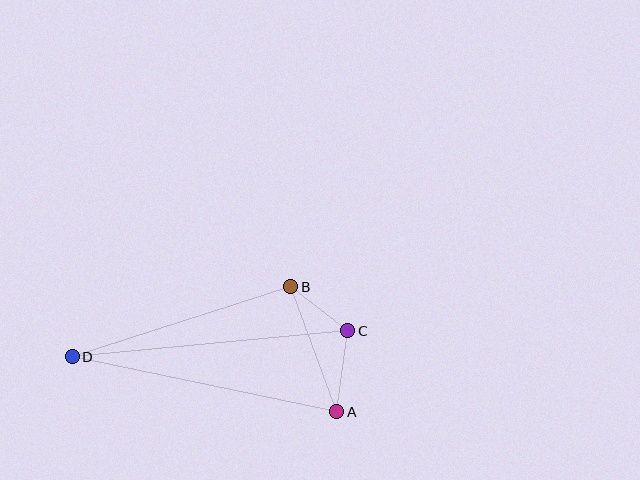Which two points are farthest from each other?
Points C and D are farthest from each other.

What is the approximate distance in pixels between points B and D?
The distance between B and D is approximately 229 pixels.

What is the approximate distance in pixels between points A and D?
The distance between A and D is approximately 270 pixels.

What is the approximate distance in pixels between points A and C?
The distance between A and C is approximately 82 pixels.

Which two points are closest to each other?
Points B and C are closest to each other.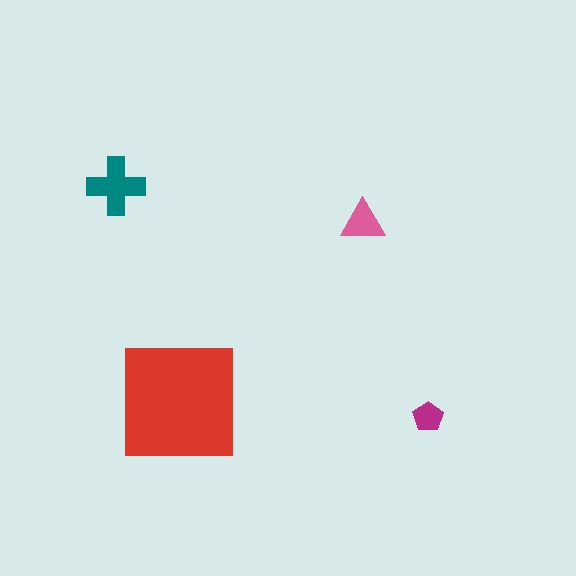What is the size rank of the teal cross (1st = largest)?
2nd.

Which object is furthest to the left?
The teal cross is leftmost.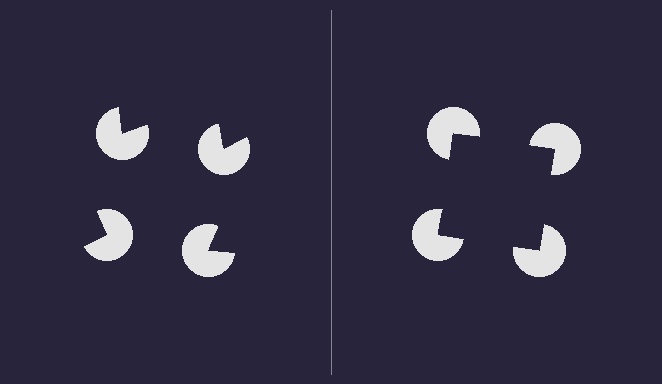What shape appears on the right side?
An illusory square.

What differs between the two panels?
The pac-man discs are positioned identically on both sides; only the wedge orientations differ. On the right they align to a square; on the left they are misaligned.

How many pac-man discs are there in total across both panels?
8 — 4 on each side.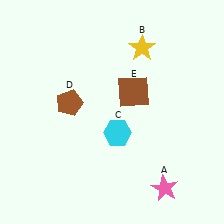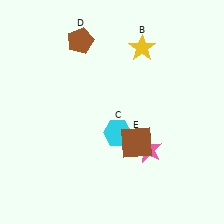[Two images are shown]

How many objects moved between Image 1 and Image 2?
3 objects moved between the two images.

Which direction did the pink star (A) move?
The pink star (A) moved up.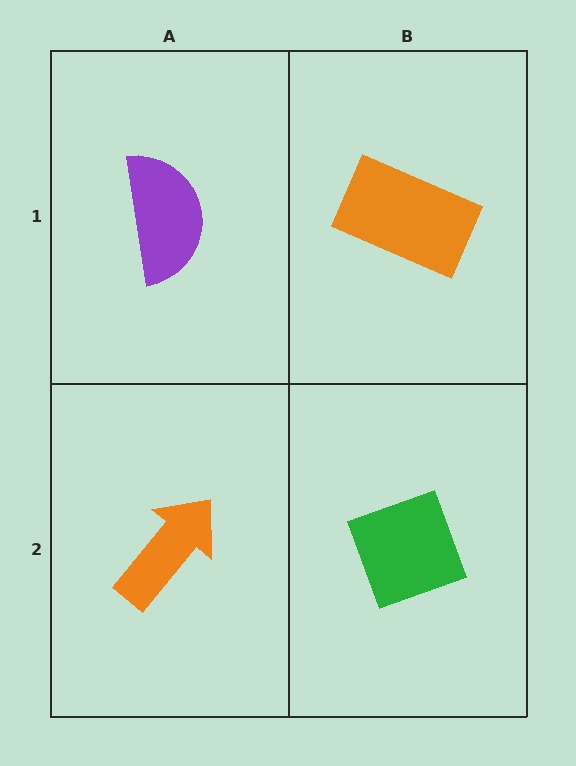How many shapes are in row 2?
2 shapes.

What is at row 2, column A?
An orange arrow.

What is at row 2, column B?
A green diamond.